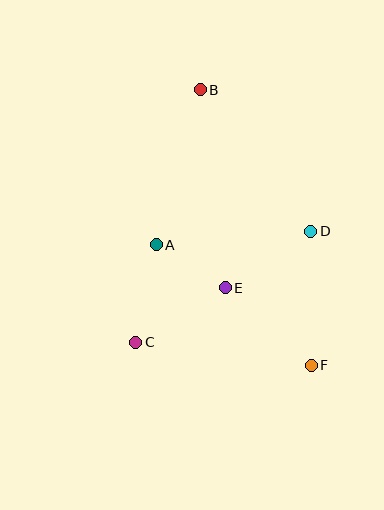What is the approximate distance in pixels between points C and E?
The distance between C and E is approximately 105 pixels.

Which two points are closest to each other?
Points A and E are closest to each other.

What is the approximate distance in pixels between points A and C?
The distance between A and C is approximately 100 pixels.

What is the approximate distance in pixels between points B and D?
The distance between B and D is approximately 179 pixels.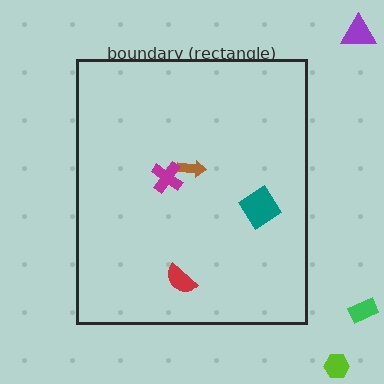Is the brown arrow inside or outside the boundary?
Inside.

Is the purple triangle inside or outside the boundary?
Outside.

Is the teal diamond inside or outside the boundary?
Inside.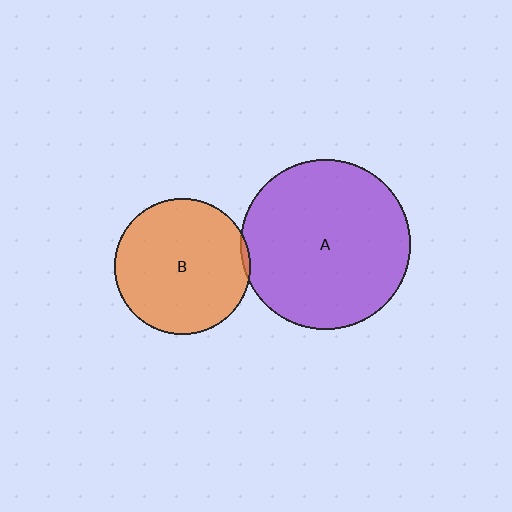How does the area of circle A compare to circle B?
Approximately 1.6 times.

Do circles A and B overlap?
Yes.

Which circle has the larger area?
Circle A (purple).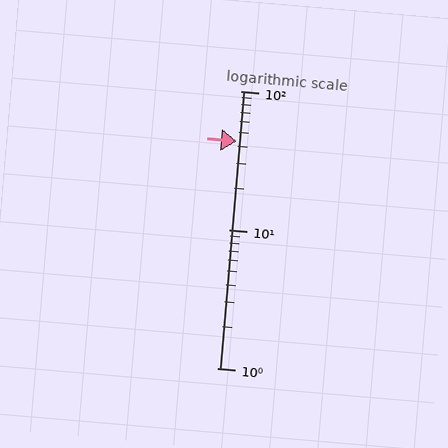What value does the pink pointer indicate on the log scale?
The pointer indicates approximately 43.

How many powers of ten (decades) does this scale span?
The scale spans 2 decades, from 1 to 100.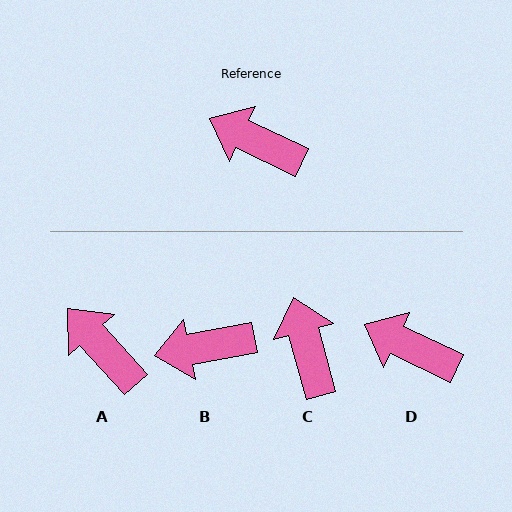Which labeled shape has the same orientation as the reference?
D.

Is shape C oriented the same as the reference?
No, it is off by about 49 degrees.